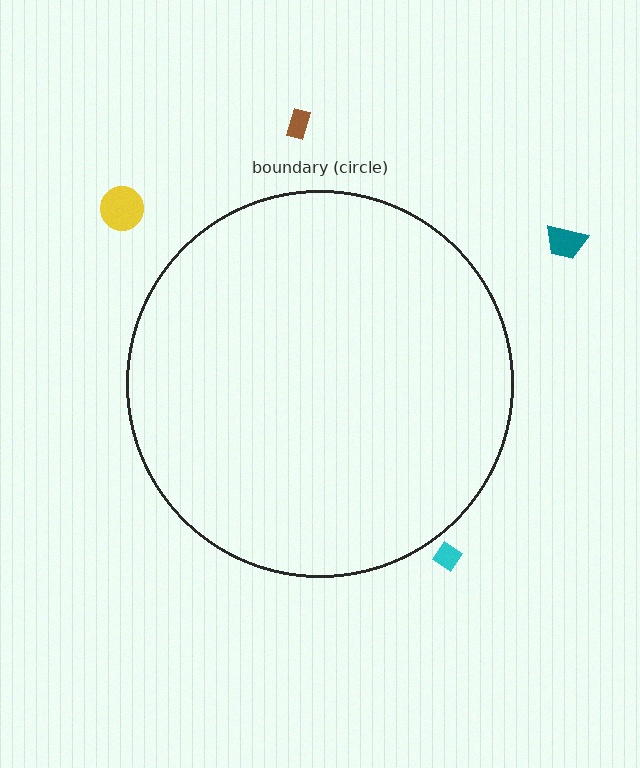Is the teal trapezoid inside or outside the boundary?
Outside.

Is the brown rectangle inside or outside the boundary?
Outside.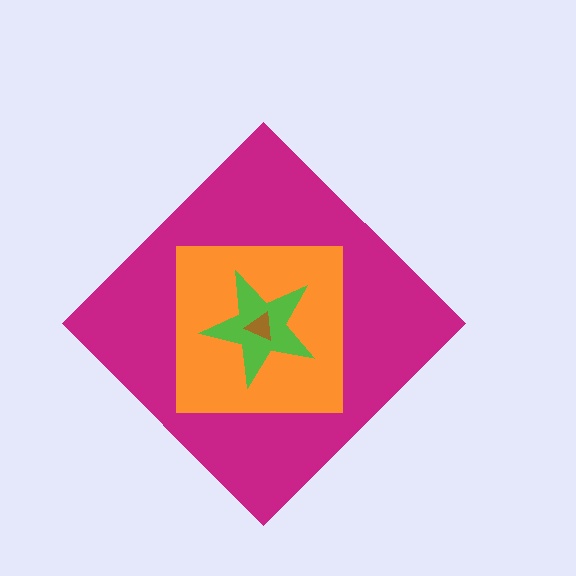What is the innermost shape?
The brown triangle.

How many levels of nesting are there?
4.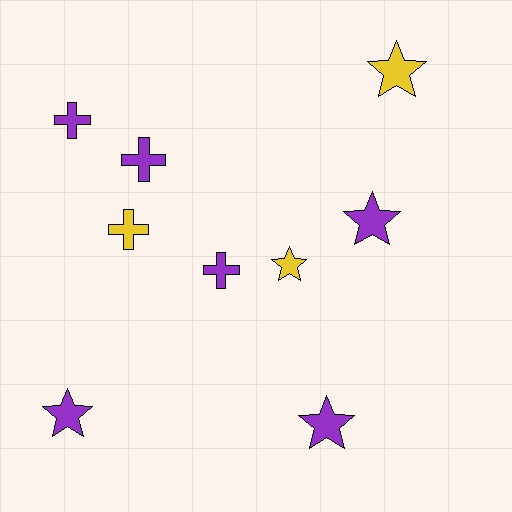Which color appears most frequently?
Purple, with 6 objects.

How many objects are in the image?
There are 9 objects.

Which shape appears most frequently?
Star, with 5 objects.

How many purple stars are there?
There are 3 purple stars.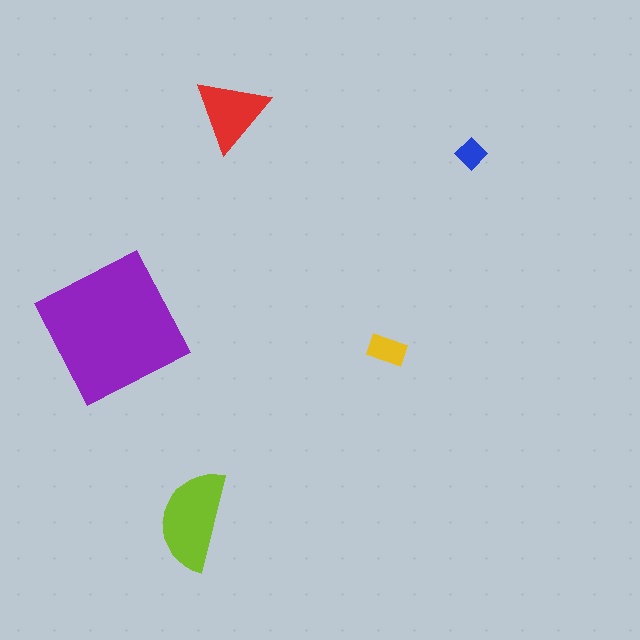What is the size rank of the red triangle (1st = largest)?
3rd.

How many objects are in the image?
There are 5 objects in the image.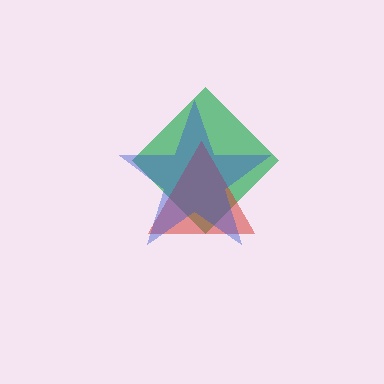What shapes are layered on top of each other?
The layered shapes are: a green diamond, a red triangle, a blue star.